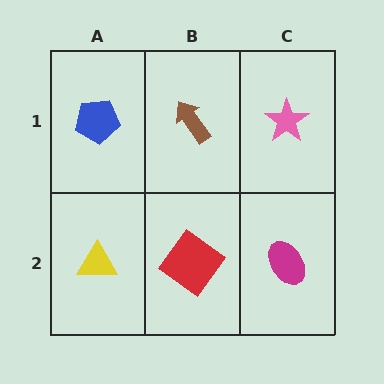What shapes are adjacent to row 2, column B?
A brown arrow (row 1, column B), a yellow triangle (row 2, column A), a magenta ellipse (row 2, column C).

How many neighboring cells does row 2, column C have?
2.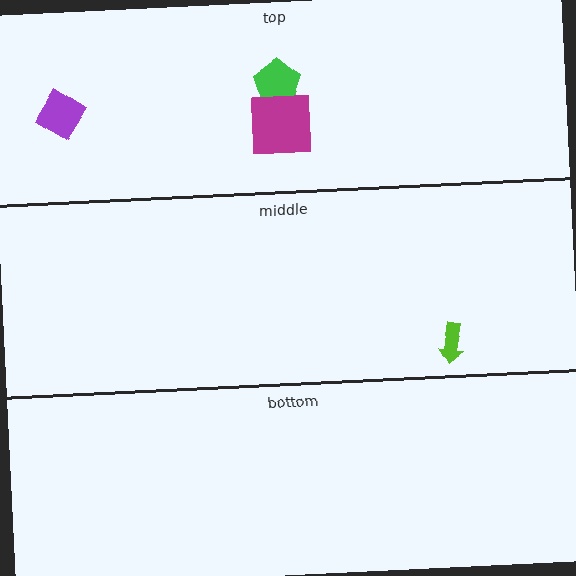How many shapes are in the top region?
3.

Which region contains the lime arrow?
The middle region.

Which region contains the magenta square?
The top region.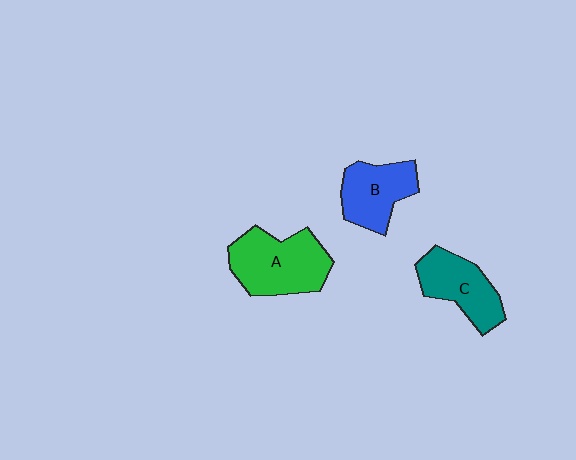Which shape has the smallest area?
Shape B (blue).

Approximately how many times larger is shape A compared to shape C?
Approximately 1.3 times.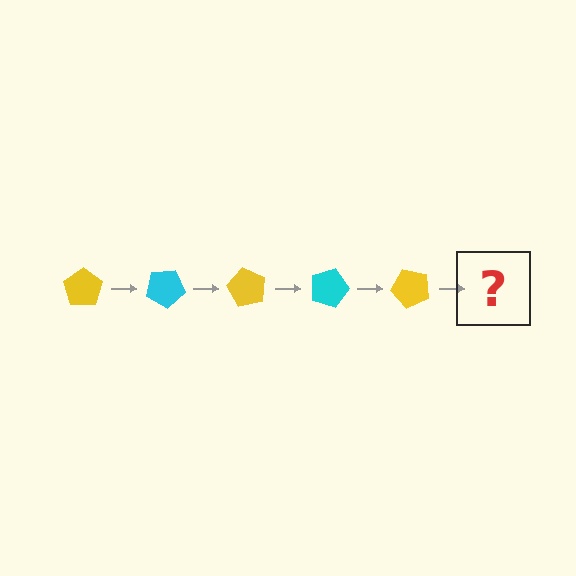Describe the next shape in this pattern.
It should be a cyan pentagon, rotated 150 degrees from the start.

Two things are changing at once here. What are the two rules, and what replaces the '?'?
The two rules are that it rotates 30 degrees each step and the color cycles through yellow and cyan. The '?' should be a cyan pentagon, rotated 150 degrees from the start.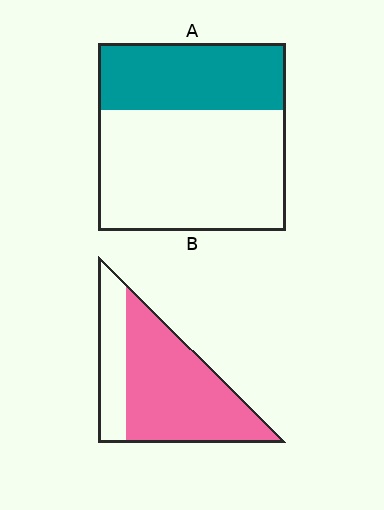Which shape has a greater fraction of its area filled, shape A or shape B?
Shape B.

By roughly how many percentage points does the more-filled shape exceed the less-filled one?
By roughly 35 percentage points (B over A).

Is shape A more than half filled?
No.